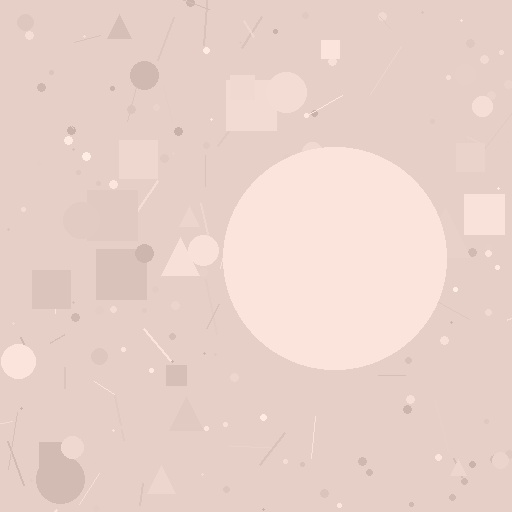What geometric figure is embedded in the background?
A circle is embedded in the background.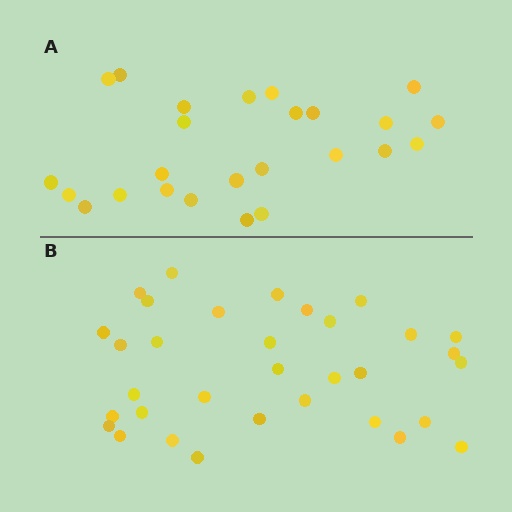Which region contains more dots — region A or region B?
Region B (the bottom region) has more dots.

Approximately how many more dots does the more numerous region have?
Region B has roughly 8 or so more dots than region A.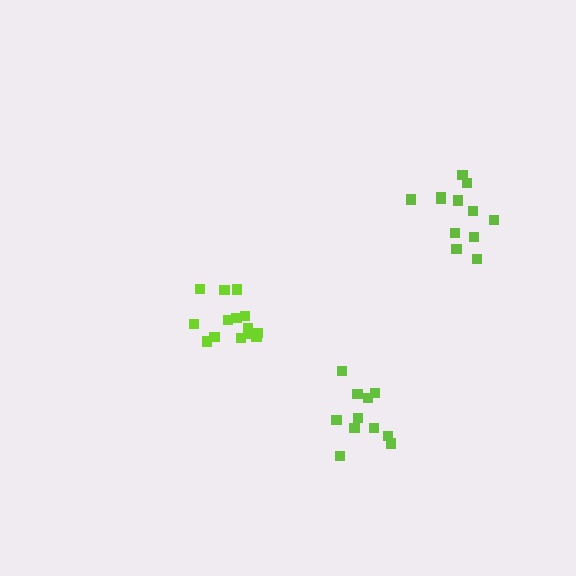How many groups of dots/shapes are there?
There are 3 groups.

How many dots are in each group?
Group 1: 14 dots, Group 2: 12 dots, Group 3: 11 dots (37 total).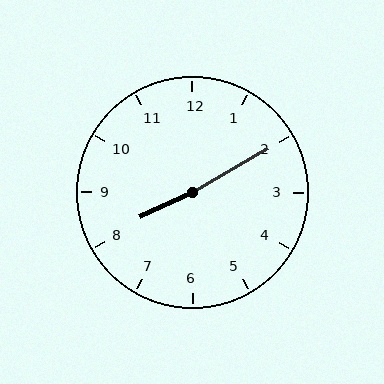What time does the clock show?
8:10.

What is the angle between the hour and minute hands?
Approximately 175 degrees.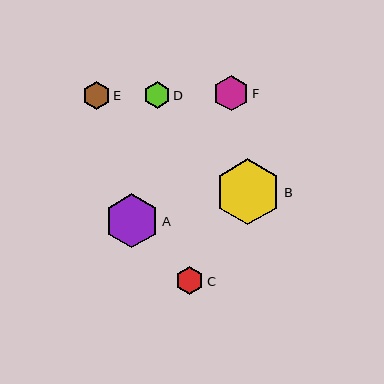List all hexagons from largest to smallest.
From largest to smallest: B, A, F, C, E, D.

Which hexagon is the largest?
Hexagon B is the largest with a size of approximately 66 pixels.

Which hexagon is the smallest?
Hexagon D is the smallest with a size of approximately 26 pixels.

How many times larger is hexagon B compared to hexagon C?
Hexagon B is approximately 2.3 times the size of hexagon C.